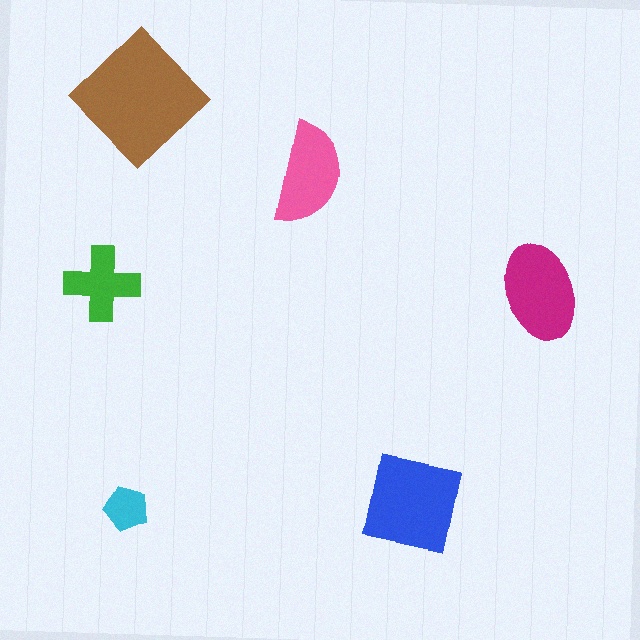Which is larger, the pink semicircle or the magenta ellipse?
The magenta ellipse.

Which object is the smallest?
The cyan pentagon.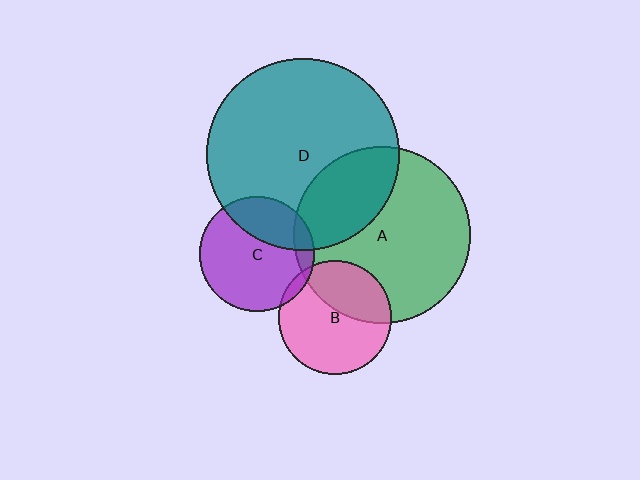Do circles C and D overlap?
Yes.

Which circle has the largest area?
Circle D (teal).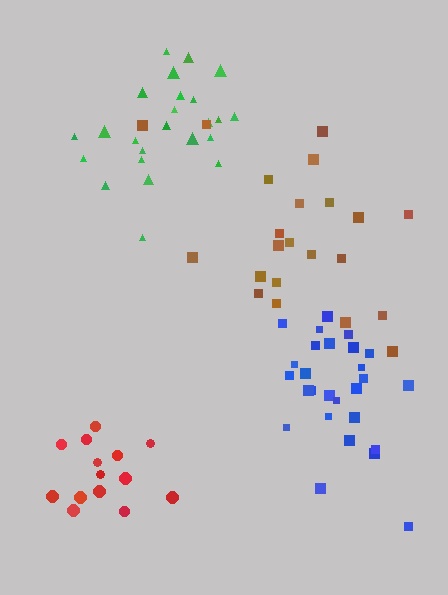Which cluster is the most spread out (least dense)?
Brown.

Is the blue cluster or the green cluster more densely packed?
Blue.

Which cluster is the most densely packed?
Blue.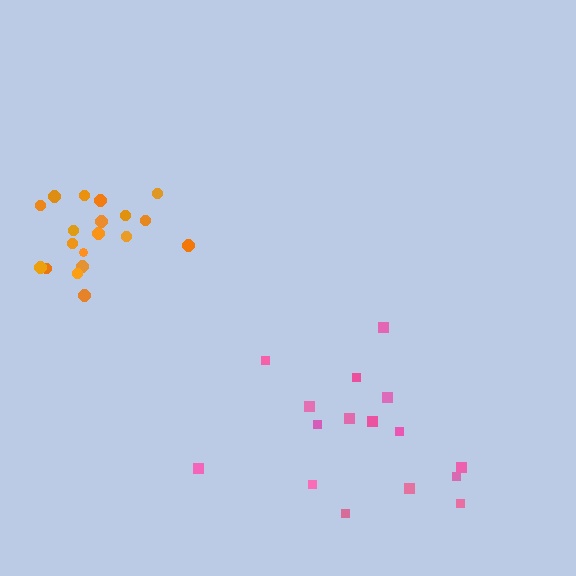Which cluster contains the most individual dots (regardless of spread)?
Orange (19).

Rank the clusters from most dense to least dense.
orange, pink.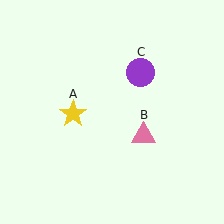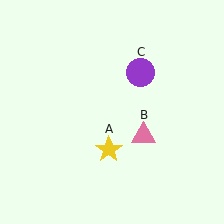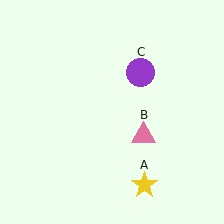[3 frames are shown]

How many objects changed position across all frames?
1 object changed position: yellow star (object A).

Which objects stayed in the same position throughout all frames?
Pink triangle (object B) and purple circle (object C) remained stationary.